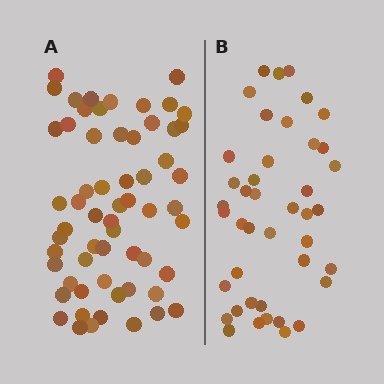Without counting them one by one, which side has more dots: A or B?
Region A (the left region) has more dots.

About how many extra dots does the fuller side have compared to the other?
Region A has approximately 20 more dots than region B.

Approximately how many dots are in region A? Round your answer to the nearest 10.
About 60 dots.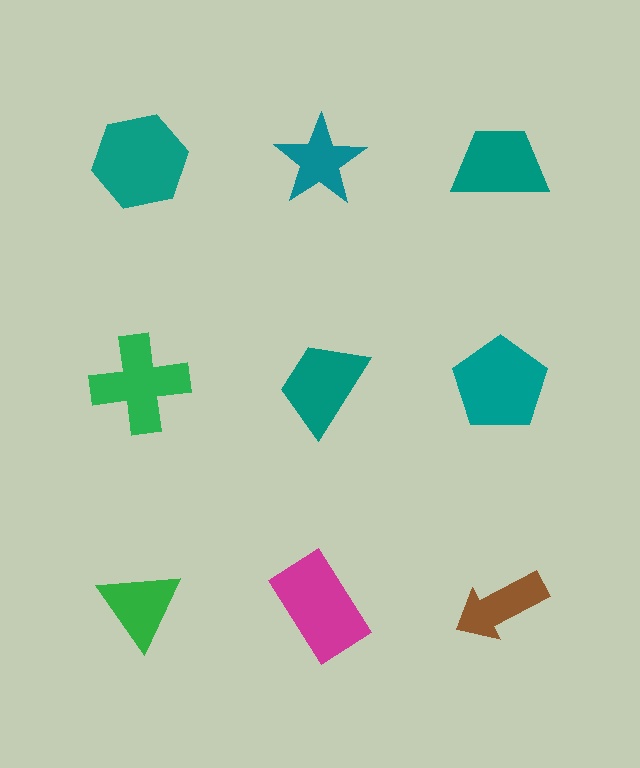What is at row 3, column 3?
A brown arrow.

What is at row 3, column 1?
A green triangle.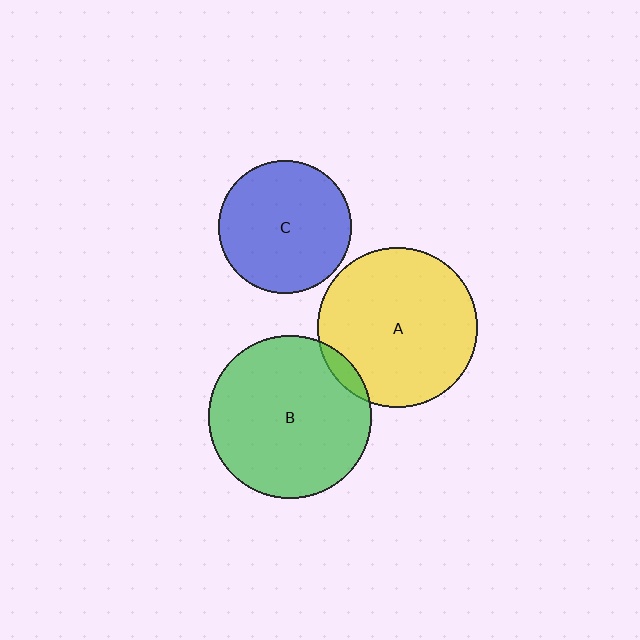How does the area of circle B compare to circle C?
Approximately 1.5 times.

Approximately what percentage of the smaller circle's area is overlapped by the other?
Approximately 5%.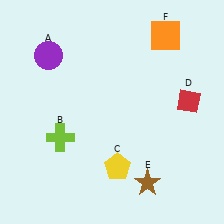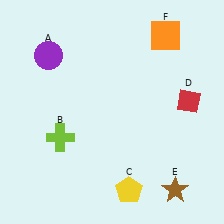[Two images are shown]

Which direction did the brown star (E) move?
The brown star (E) moved right.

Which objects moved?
The objects that moved are: the yellow pentagon (C), the brown star (E).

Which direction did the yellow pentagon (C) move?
The yellow pentagon (C) moved down.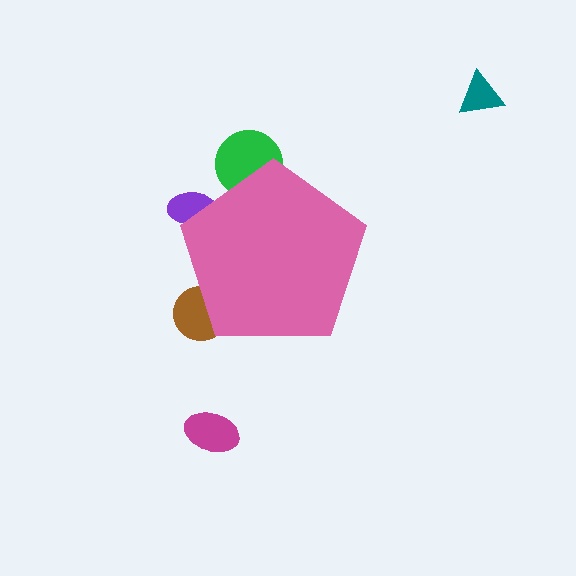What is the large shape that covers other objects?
A pink pentagon.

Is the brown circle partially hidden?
Yes, the brown circle is partially hidden behind the pink pentagon.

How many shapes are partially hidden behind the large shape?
3 shapes are partially hidden.